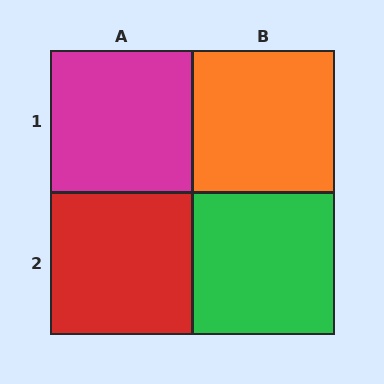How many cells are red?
1 cell is red.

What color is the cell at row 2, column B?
Green.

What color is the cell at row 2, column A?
Red.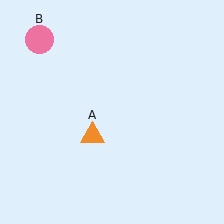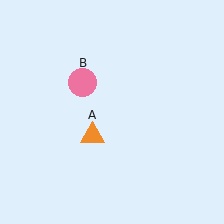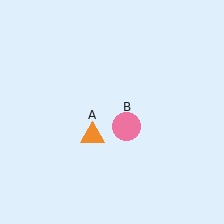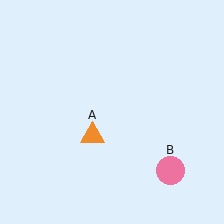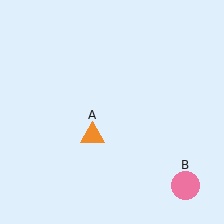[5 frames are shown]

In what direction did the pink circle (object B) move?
The pink circle (object B) moved down and to the right.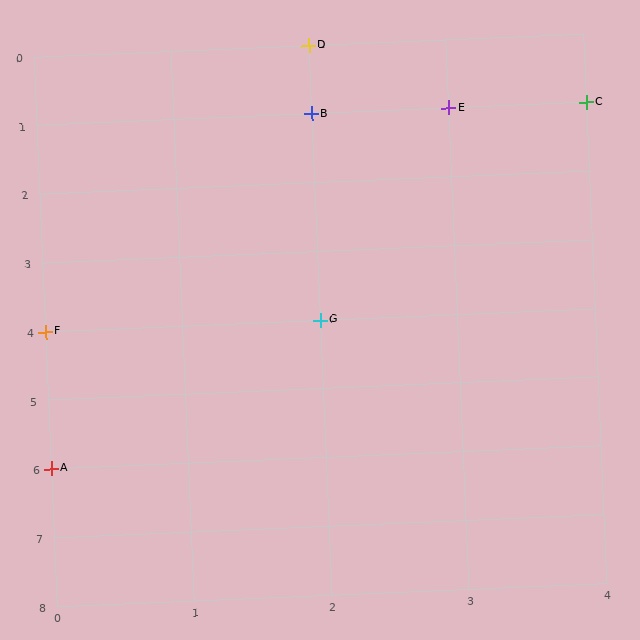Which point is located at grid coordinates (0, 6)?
Point A is at (0, 6).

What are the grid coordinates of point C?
Point C is at grid coordinates (4, 1).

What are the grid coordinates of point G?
Point G is at grid coordinates (2, 4).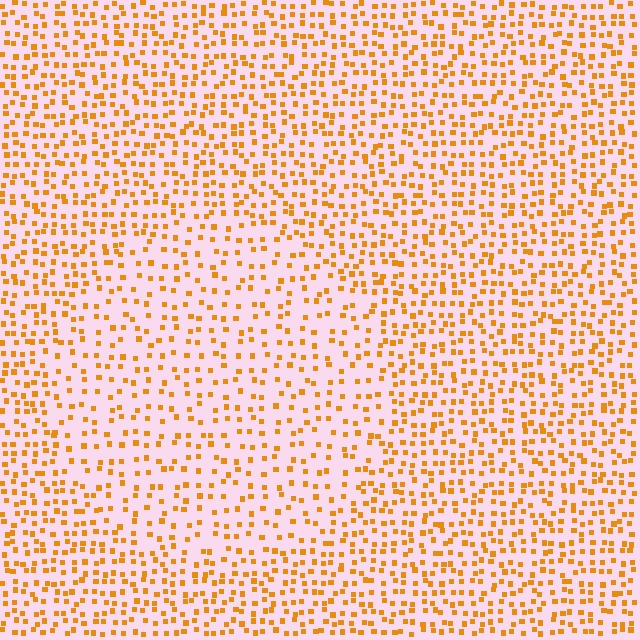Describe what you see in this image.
The image contains small orange elements arranged at two different densities. A circle-shaped region is visible where the elements are less densely packed than the surrounding area.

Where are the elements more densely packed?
The elements are more densely packed outside the circle boundary.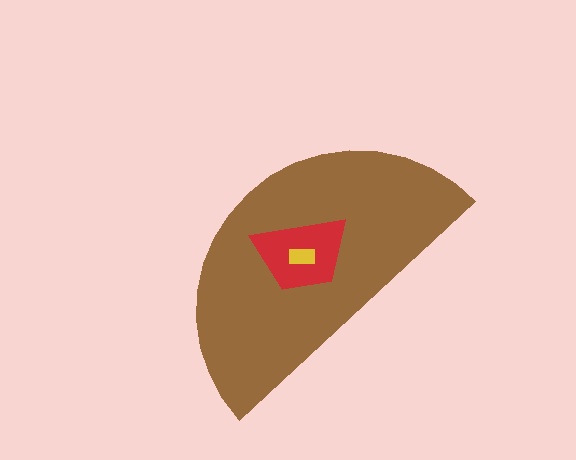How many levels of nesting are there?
3.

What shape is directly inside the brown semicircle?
The red trapezoid.